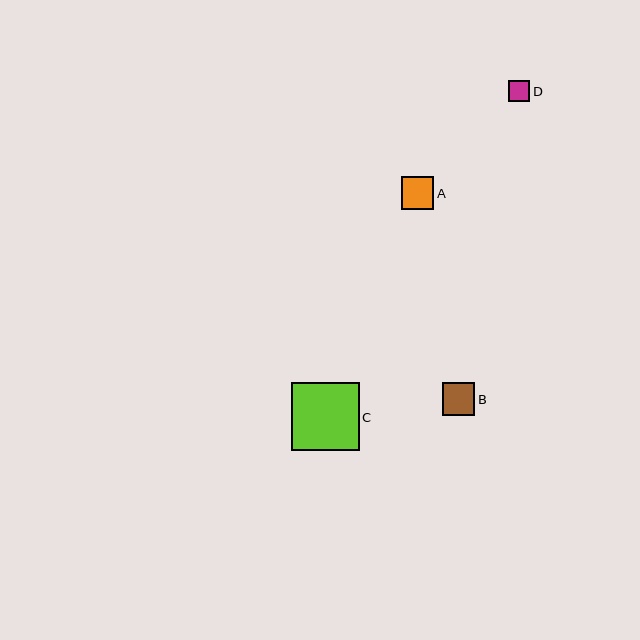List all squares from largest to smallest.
From largest to smallest: C, B, A, D.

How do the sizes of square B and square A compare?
Square B and square A are approximately the same size.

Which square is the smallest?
Square D is the smallest with a size of approximately 21 pixels.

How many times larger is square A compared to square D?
Square A is approximately 1.6 times the size of square D.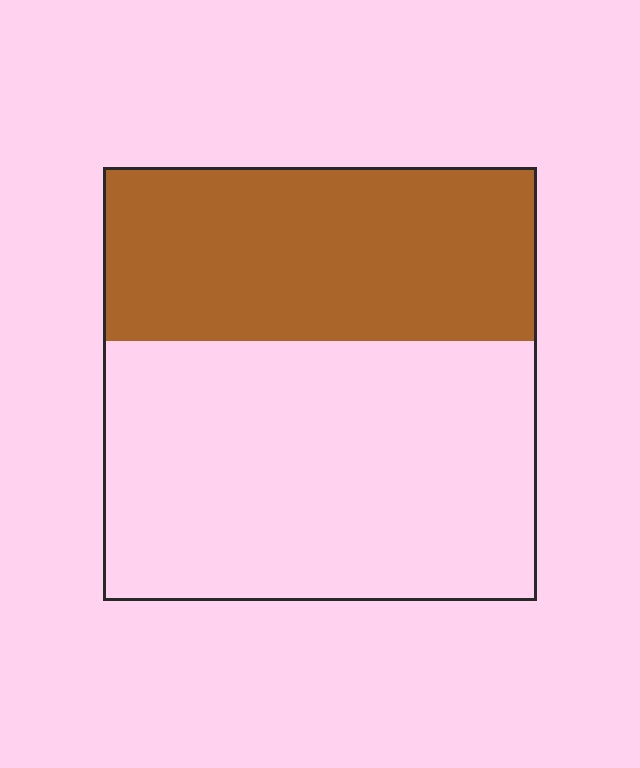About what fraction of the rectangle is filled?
About two fifths (2/5).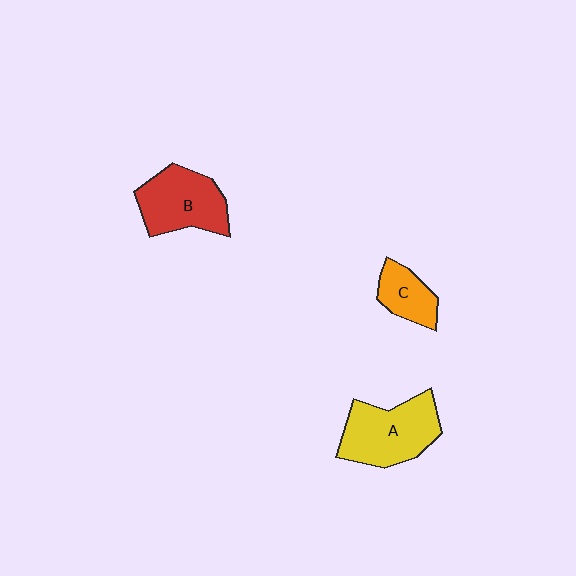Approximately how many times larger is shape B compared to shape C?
Approximately 1.8 times.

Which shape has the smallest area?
Shape C (orange).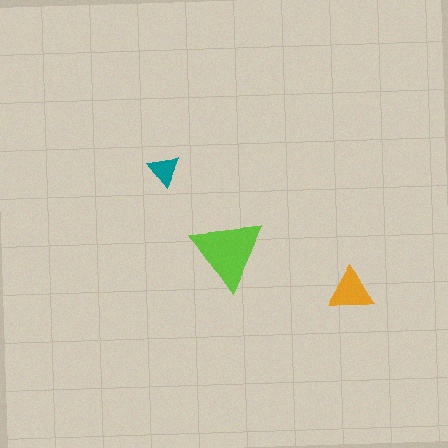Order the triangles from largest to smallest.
the lime one, the orange one, the teal one.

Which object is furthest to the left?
The teal triangle is leftmost.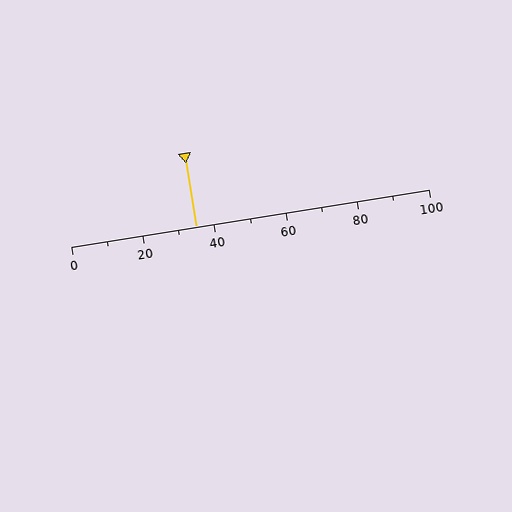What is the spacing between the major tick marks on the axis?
The major ticks are spaced 20 apart.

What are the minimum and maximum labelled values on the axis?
The axis runs from 0 to 100.